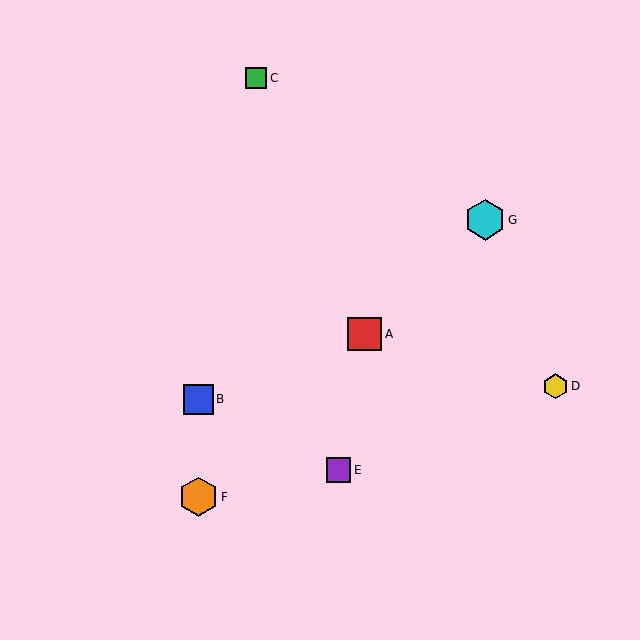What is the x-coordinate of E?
Object E is at x≈339.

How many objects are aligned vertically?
2 objects (B, F) are aligned vertically.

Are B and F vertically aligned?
Yes, both are at x≈198.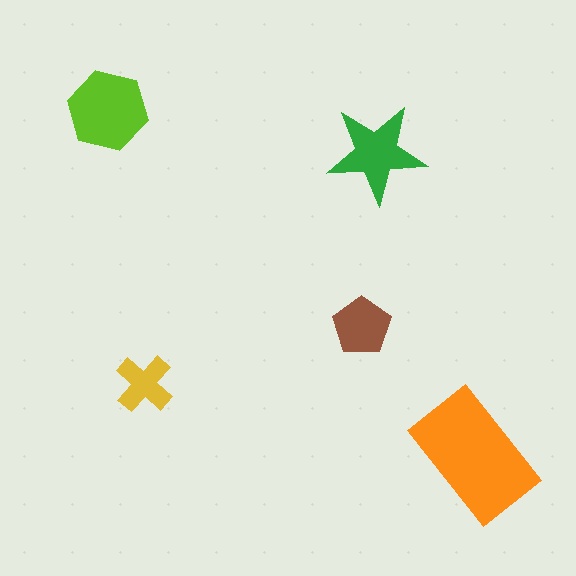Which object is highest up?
The lime hexagon is topmost.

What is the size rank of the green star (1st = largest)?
3rd.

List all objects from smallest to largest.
The yellow cross, the brown pentagon, the green star, the lime hexagon, the orange rectangle.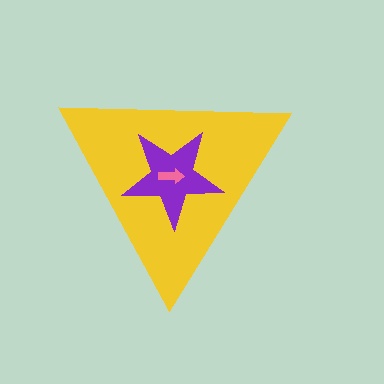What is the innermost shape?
The pink arrow.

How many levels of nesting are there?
3.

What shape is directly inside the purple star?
The pink arrow.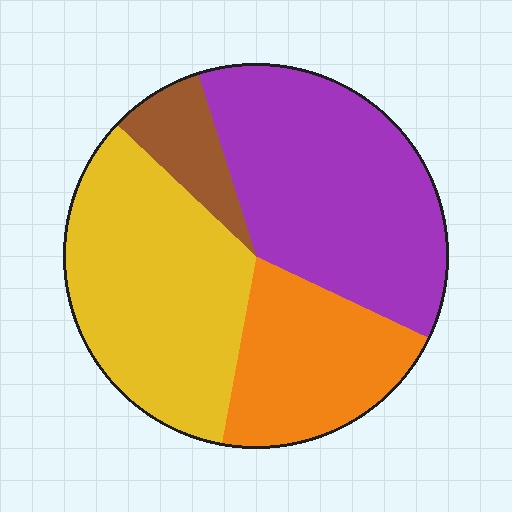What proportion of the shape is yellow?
Yellow takes up about one third (1/3) of the shape.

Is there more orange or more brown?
Orange.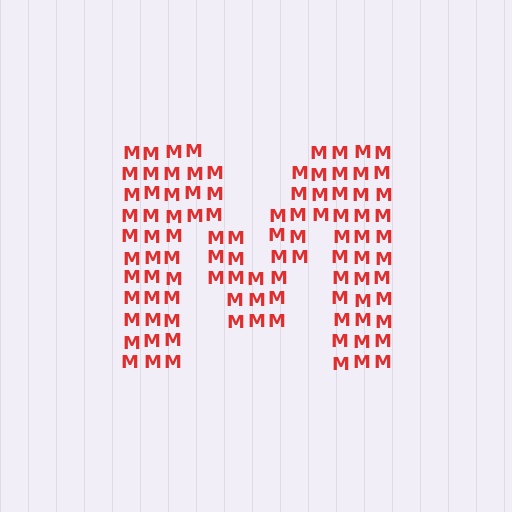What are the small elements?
The small elements are letter M's.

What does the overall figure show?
The overall figure shows the letter M.